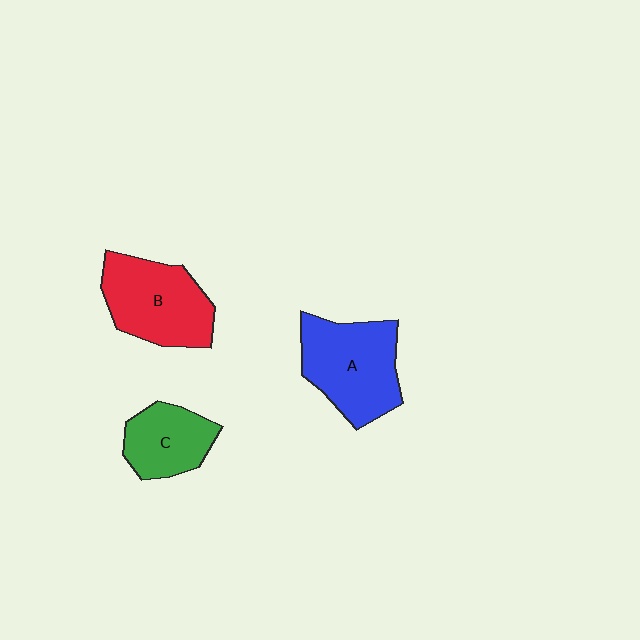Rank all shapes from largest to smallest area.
From largest to smallest: A (blue), B (red), C (green).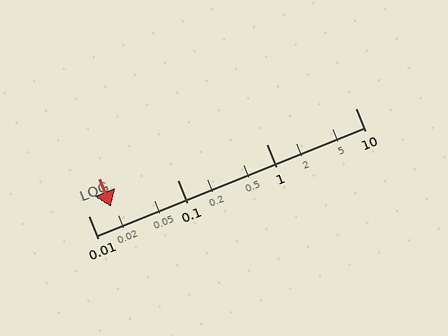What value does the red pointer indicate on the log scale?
The pointer indicates approximately 0.018.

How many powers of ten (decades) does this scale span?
The scale spans 3 decades, from 0.01 to 10.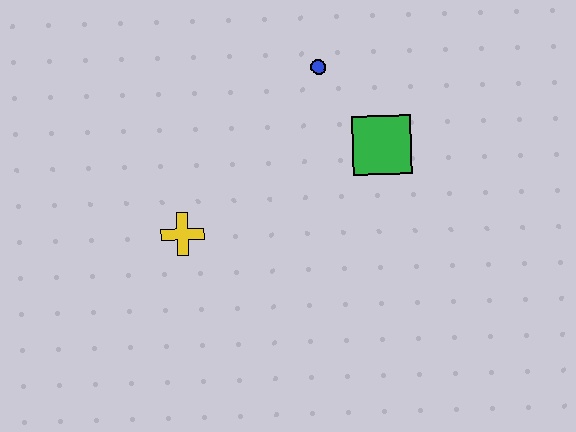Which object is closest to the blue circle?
The green square is closest to the blue circle.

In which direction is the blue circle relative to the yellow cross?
The blue circle is above the yellow cross.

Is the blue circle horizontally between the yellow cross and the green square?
Yes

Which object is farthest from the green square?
The yellow cross is farthest from the green square.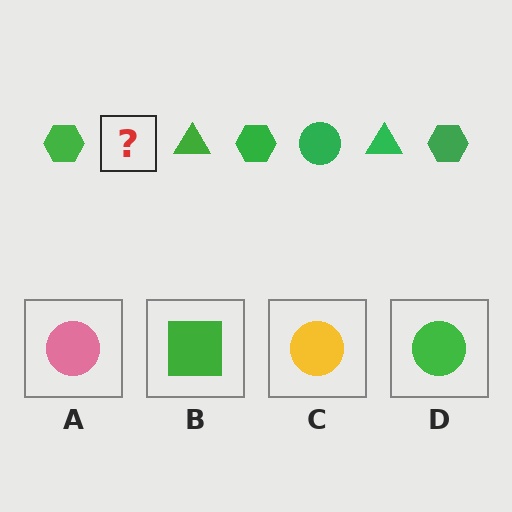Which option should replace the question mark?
Option D.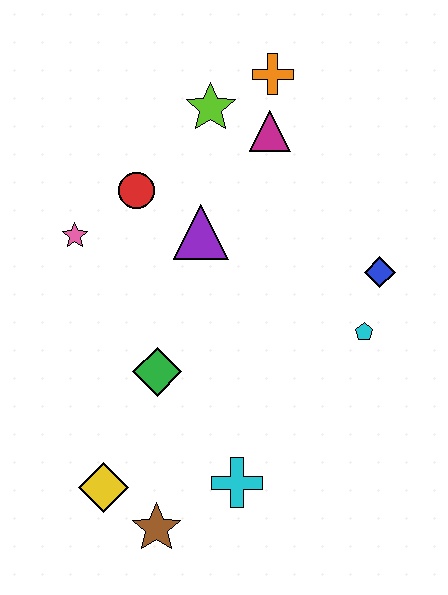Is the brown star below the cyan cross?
Yes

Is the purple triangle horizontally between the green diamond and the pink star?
No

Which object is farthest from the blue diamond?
The yellow diamond is farthest from the blue diamond.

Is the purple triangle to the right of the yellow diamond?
Yes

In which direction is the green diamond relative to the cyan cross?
The green diamond is above the cyan cross.